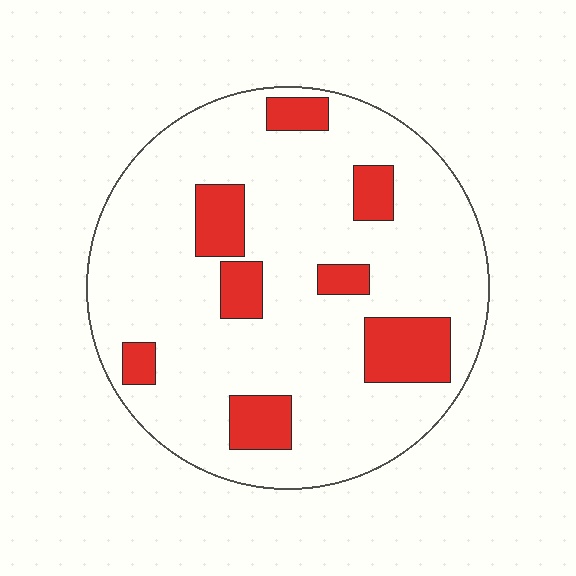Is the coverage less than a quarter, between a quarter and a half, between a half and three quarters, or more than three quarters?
Less than a quarter.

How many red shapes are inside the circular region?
8.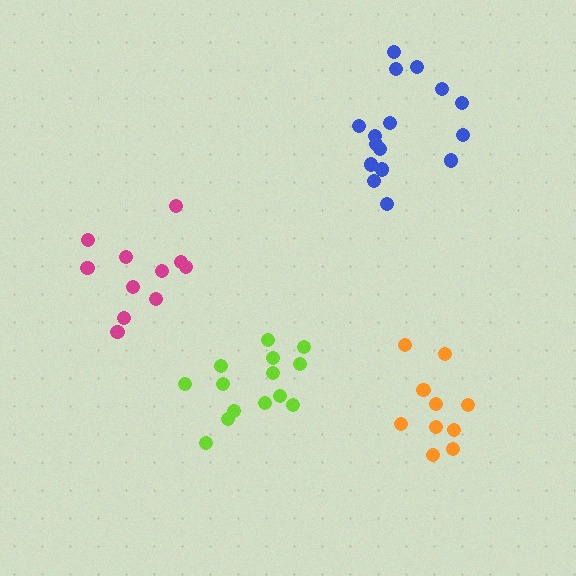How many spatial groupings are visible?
There are 4 spatial groupings.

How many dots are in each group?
Group 1: 11 dots, Group 2: 10 dots, Group 3: 14 dots, Group 4: 16 dots (51 total).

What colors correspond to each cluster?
The clusters are colored: magenta, orange, lime, blue.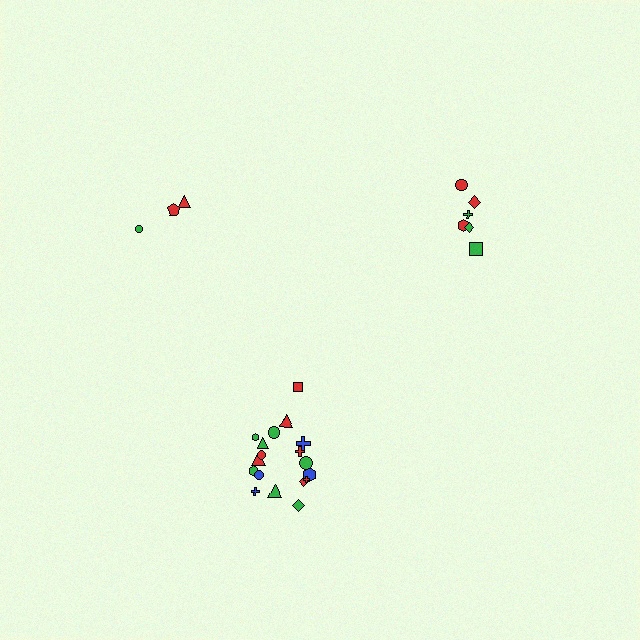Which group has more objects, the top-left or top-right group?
The top-right group.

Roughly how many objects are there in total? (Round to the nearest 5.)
Roughly 25 objects in total.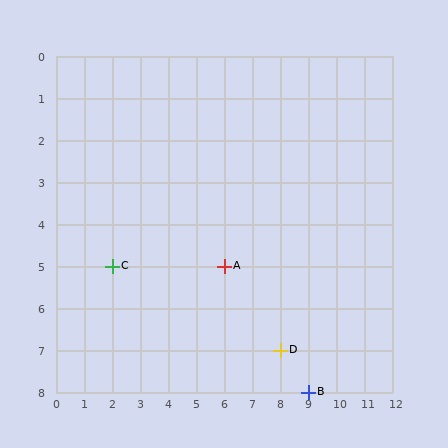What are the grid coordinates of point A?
Point A is at grid coordinates (6, 5).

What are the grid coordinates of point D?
Point D is at grid coordinates (8, 7).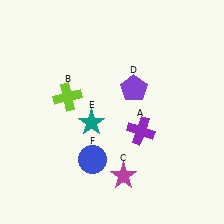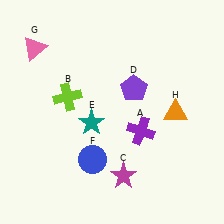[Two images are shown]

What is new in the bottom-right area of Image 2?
An orange triangle (H) was added in the bottom-right area of Image 2.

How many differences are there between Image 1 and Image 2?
There are 2 differences between the two images.